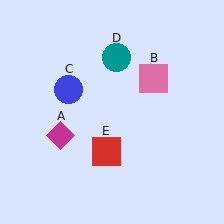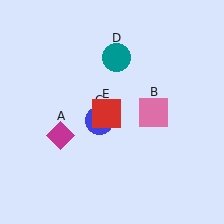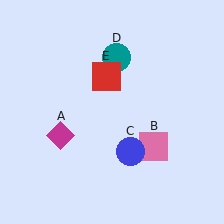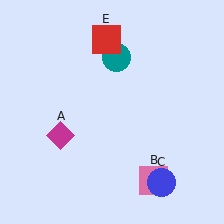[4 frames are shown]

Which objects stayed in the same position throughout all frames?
Magenta diamond (object A) and teal circle (object D) remained stationary.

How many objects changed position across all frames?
3 objects changed position: pink square (object B), blue circle (object C), red square (object E).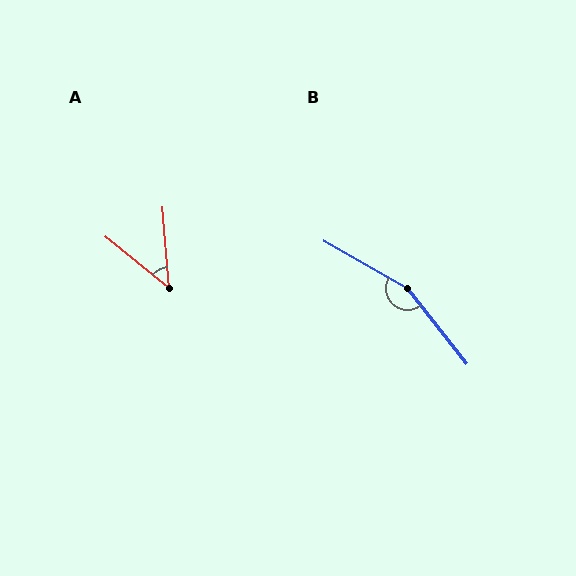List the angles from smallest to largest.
A (46°), B (158°).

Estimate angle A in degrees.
Approximately 46 degrees.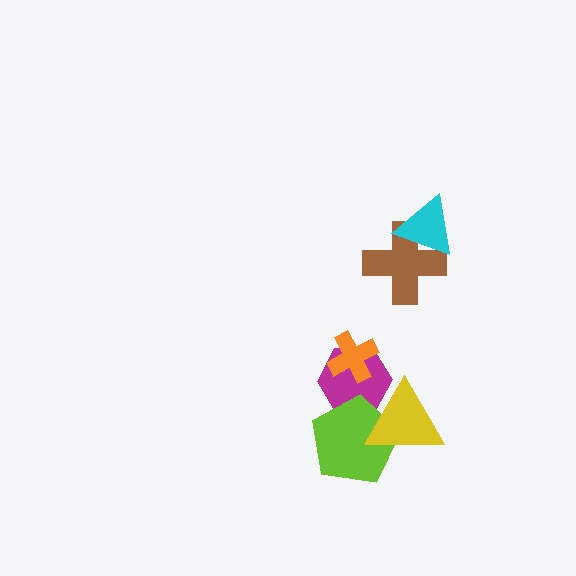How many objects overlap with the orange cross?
1 object overlaps with the orange cross.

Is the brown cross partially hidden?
Yes, it is partially covered by another shape.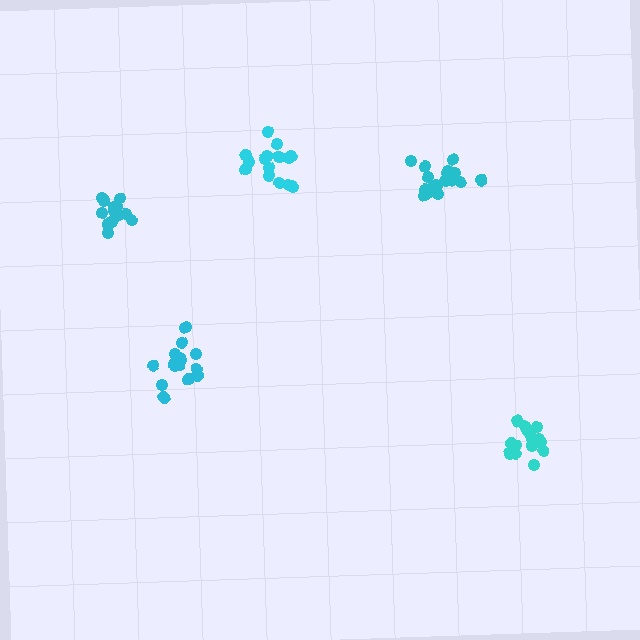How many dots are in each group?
Group 1: 15 dots, Group 2: 17 dots, Group 3: 16 dots, Group 4: 14 dots, Group 5: 19 dots (81 total).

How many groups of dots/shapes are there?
There are 5 groups.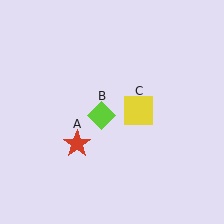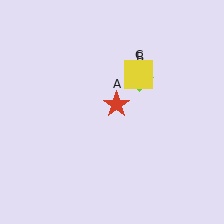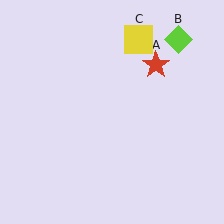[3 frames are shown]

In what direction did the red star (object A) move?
The red star (object A) moved up and to the right.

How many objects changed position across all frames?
3 objects changed position: red star (object A), lime diamond (object B), yellow square (object C).